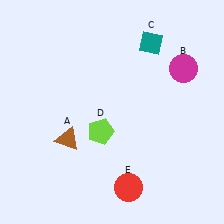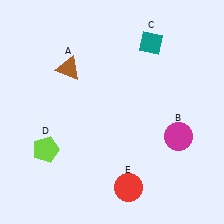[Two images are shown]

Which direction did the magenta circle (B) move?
The magenta circle (B) moved down.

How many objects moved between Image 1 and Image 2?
3 objects moved between the two images.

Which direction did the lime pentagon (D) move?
The lime pentagon (D) moved left.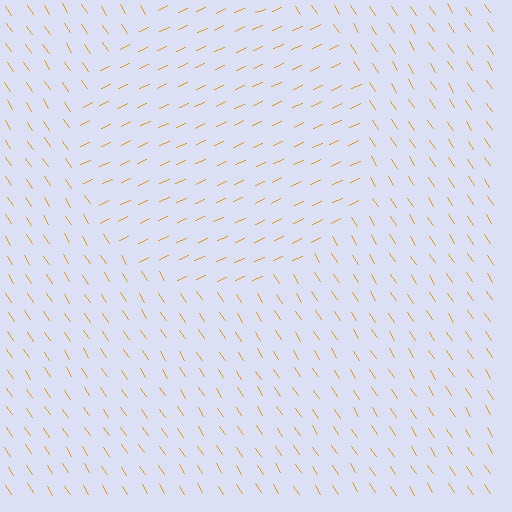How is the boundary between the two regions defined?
The boundary is defined purely by a change in line orientation (approximately 82 degrees difference). All lines are the same color and thickness.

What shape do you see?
I see a circle.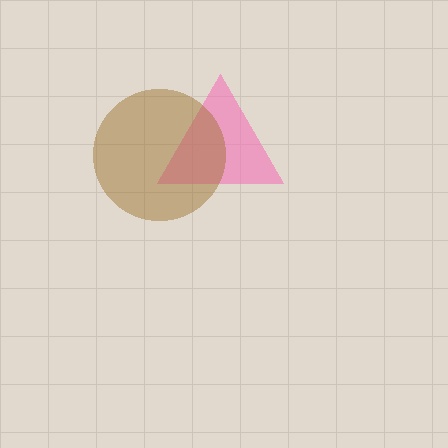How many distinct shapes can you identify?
There are 2 distinct shapes: a pink triangle, a brown circle.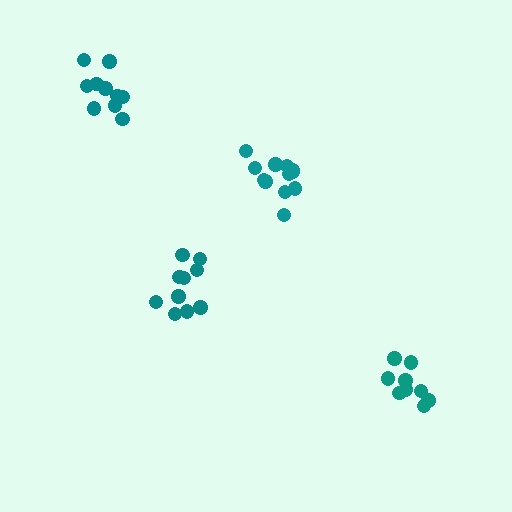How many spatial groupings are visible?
There are 4 spatial groupings.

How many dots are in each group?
Group 1: 12 dots, Group 2: 10 dots, Group 3: 9 dots, Group 4: 10 dots (41 total).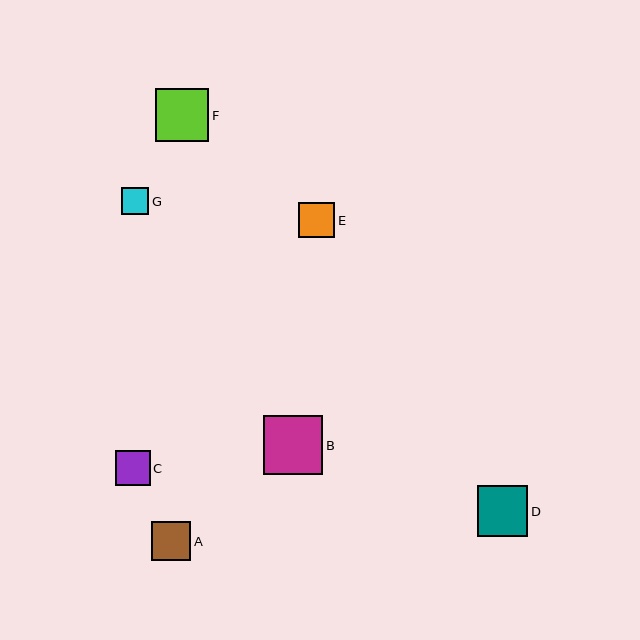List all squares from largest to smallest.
From largest to smallest: B, F, D, A, E, C, G.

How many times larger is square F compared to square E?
Square F is approximately 1.5 times the size of square E.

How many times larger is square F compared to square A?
Square F is approximately 1.3 times the size of square A.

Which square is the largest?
Square B is the largest with a size of approximately 60 pixels.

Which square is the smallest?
Square G is the smallest with a size of approximately 27 pixels.